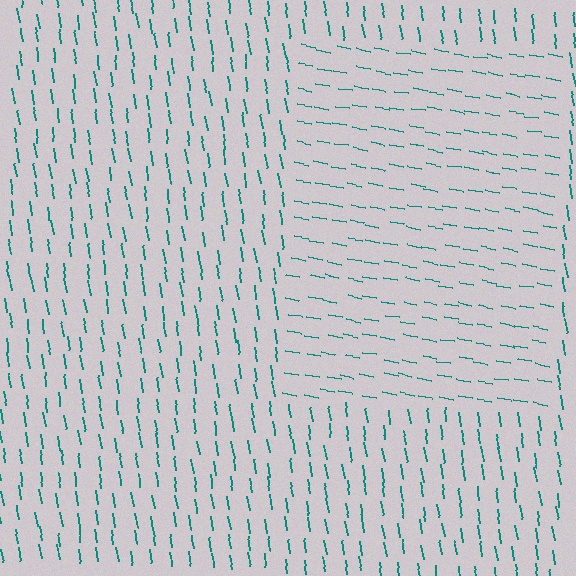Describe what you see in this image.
The image is filled with small teal line segments. A rectangle region in the image has lines oriented differently from the surrounding lines, creating a visible texture boundary.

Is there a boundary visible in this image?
Yes, there is a texture boundary formed by a change in line orientation.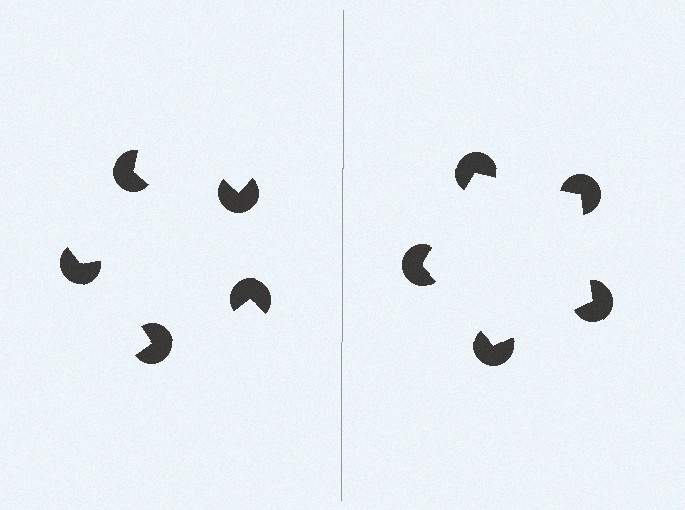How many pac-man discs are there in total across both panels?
10 — 5 on each side.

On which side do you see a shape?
An illusory pentagon appears on the right side. On the left side the wedge cuts are rotated, so no coherent shape forms.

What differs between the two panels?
The pac-man discs are positioned identically on both sides; only the wedge orientations differ. On the right they align to a pentagon; on the left they are misaligned.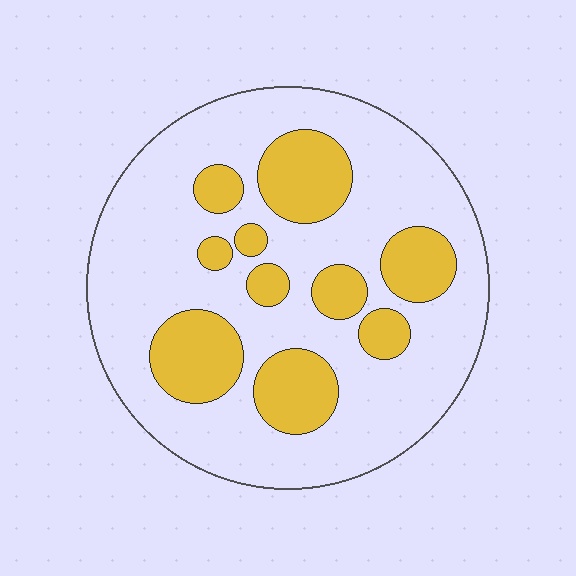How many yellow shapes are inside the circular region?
10.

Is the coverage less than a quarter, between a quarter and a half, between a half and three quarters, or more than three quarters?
Between a quarter and a half.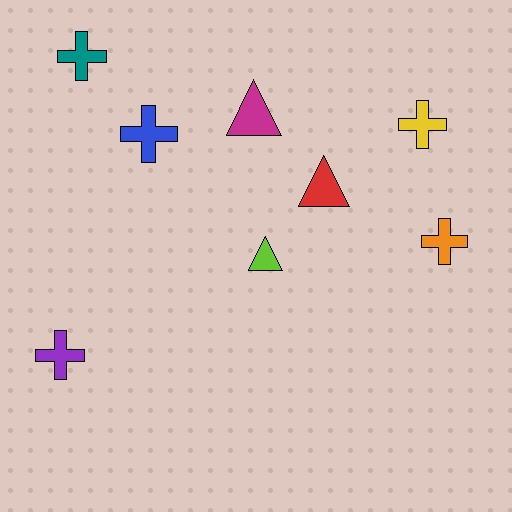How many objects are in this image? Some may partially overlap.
There are 8 objects.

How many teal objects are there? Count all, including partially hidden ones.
There is 1 teal object.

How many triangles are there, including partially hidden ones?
There are 3 triangles.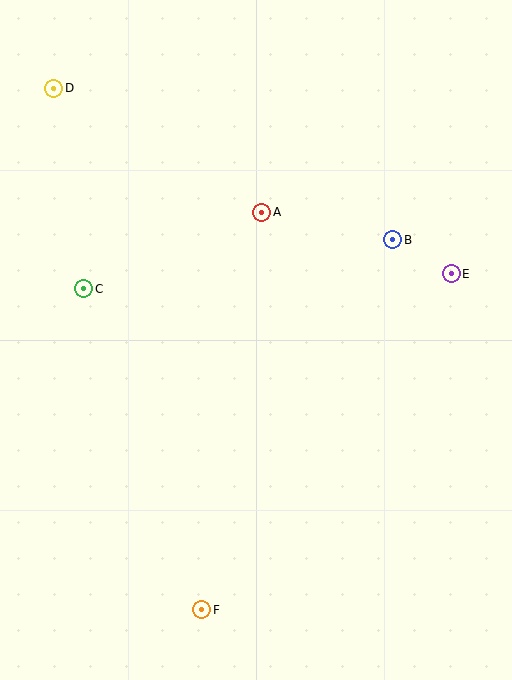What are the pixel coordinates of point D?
Point D is at (54, 88).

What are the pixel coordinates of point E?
Point E is at (451, 274).